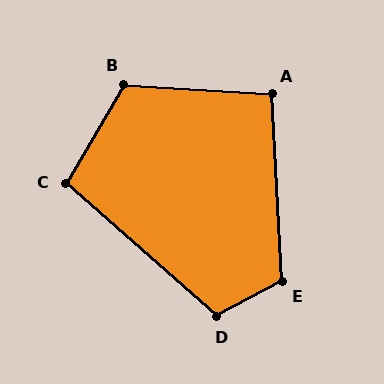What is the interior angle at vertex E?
Approximately 115 degrees (obtuse).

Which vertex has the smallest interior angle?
A, at approximately 96 degrees.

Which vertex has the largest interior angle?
B, at approximately 117 degrees.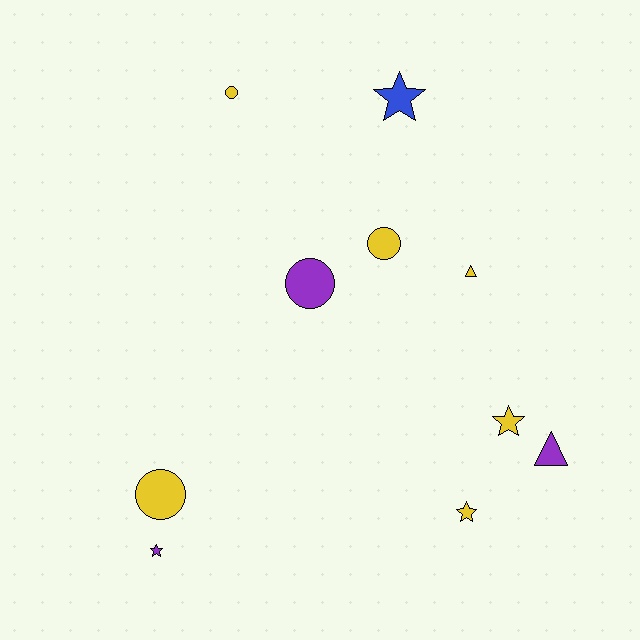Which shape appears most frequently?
Star, with 4 objects.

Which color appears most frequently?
Yellow, with 6 objects.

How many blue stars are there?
There is 1 blue star.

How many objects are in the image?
There are 10 objects.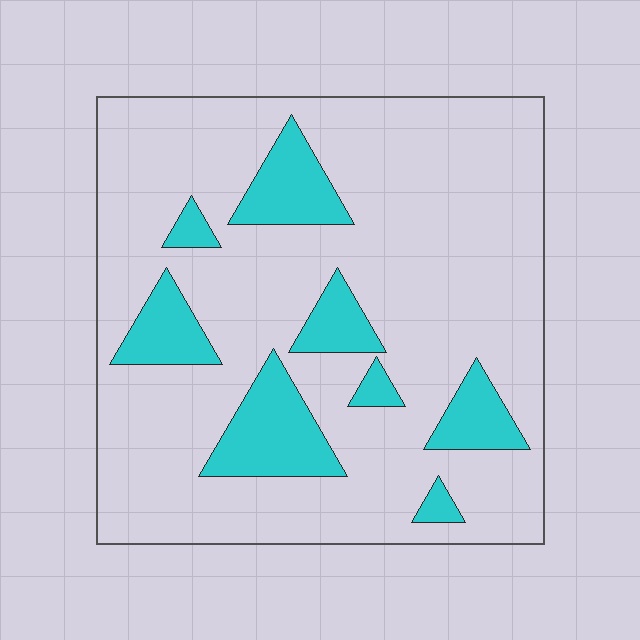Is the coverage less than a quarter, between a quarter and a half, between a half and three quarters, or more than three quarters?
Less than a quarter.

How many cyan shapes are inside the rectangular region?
8.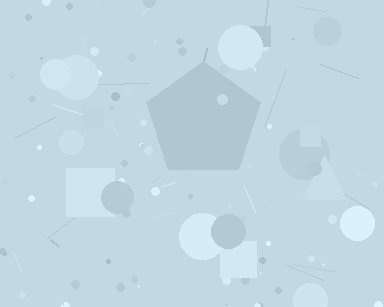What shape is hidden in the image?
A pentagon is hidden in the image.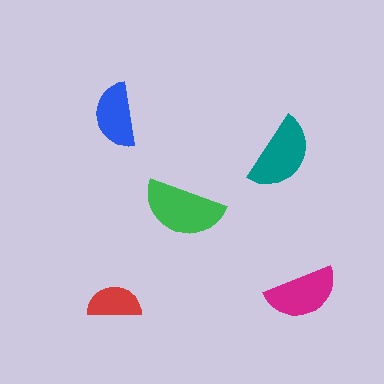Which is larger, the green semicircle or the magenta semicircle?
The green one.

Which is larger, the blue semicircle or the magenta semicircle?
The magenta one.